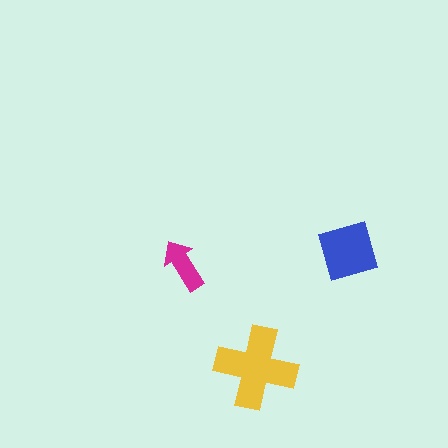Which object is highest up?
The blue square is topmost.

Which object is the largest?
The yellow cross.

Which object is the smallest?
The magenta arrow.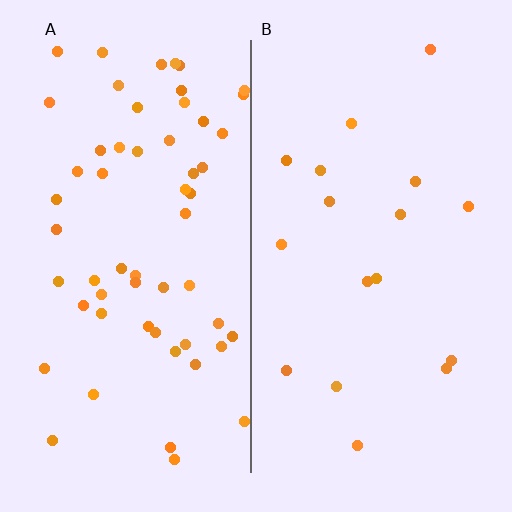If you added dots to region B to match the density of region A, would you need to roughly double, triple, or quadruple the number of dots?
Approximately triple.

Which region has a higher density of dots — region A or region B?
A (the left).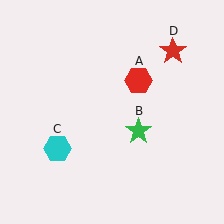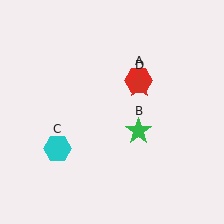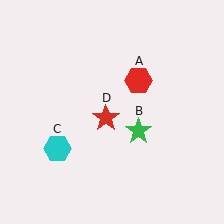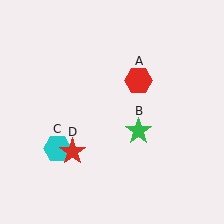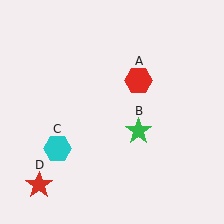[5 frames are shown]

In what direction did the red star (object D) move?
The red star (object D) moved down and to the left.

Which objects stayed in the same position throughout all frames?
Red hexagon (object A) and green star (object B) and cyan hexagon (object C) remained stationary.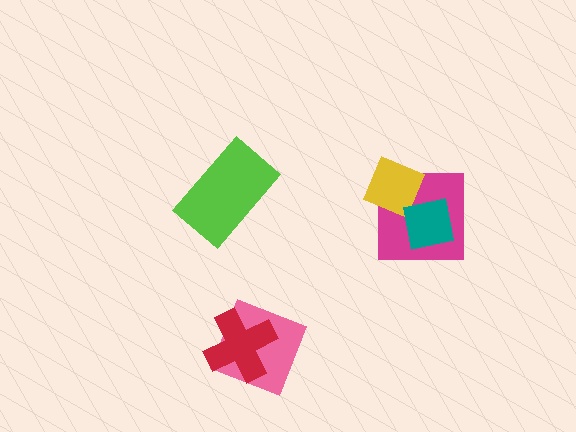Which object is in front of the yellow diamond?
The teal square is in front of the yellow diamond.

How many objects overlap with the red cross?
1 object overlaps with the red cross.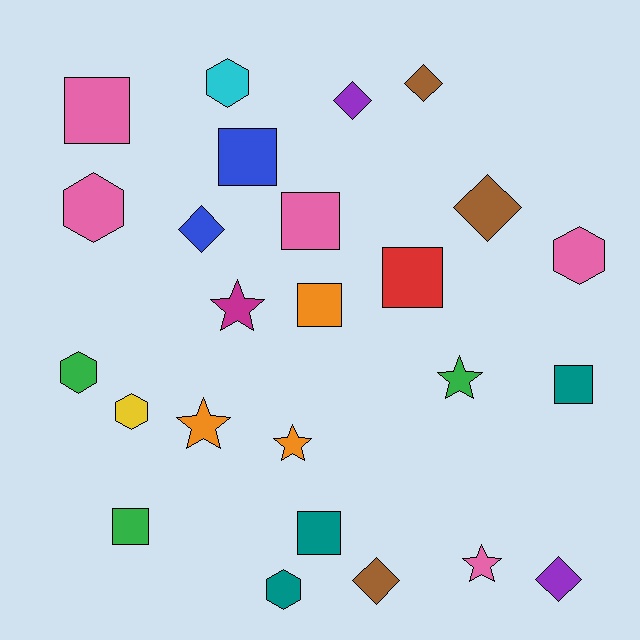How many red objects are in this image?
There is 1 red object.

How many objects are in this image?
There are 25 objects.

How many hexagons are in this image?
There are 6 hexagons.